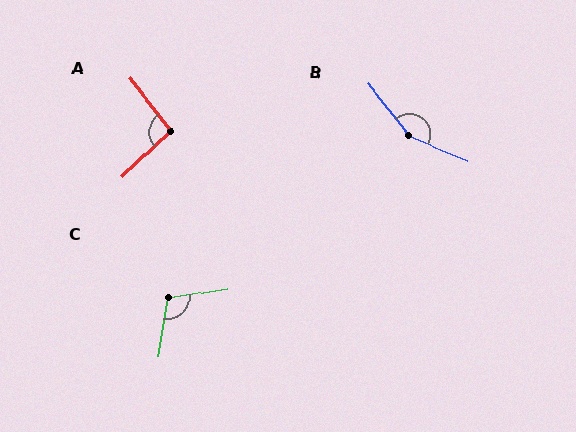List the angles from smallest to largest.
A (96°), C (108°), B (151°).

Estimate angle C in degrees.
Approximately 108 degrees.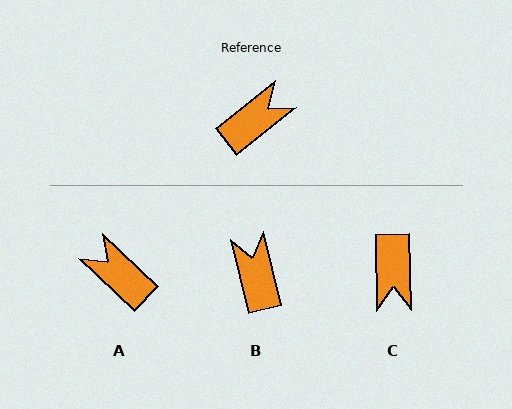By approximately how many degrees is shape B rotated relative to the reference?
Approximately 65 degrees counter-clockwise.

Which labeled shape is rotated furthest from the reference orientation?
C, about 127 degrees away.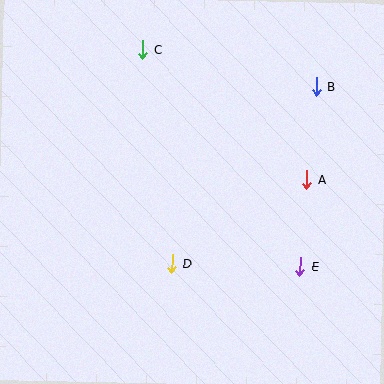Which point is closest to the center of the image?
Point D at (172, 264) is closest to the center.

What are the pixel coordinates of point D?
Point D is at (172, 264).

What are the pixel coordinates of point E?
Point E is at (300, 266).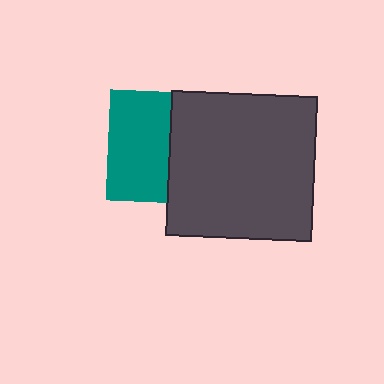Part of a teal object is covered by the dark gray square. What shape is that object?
It is a square.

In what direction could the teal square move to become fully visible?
The teal square could move left. That would shift it out from behind the dark gray square entirely.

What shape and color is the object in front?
The object in front is a dark gray square.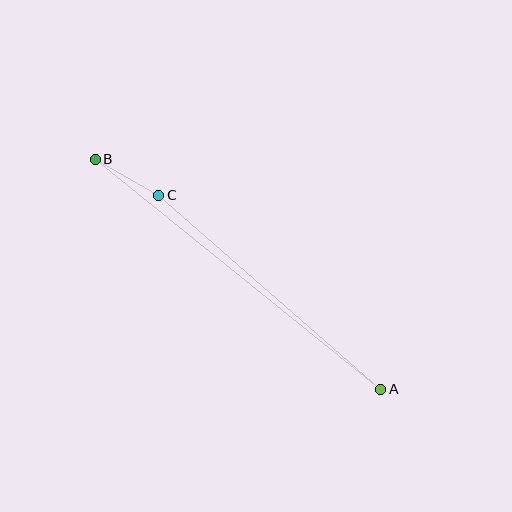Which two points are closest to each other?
Points B and C are closest to each other.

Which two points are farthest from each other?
Points A and B are farthest from each other.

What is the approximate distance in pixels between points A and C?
The distance between A and C is approximately 295 pixels.